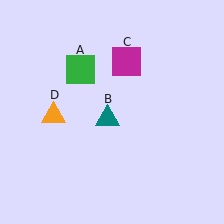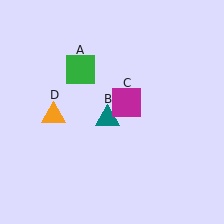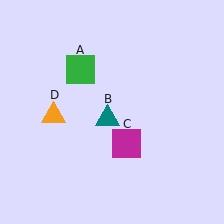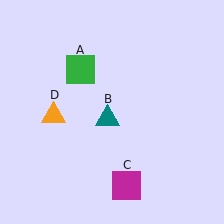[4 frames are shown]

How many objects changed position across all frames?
1 object changed position: magenta square (object C).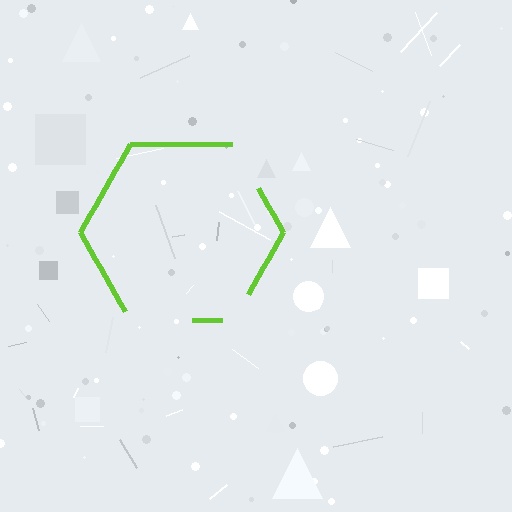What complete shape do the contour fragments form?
The contour fragments form a hexagon.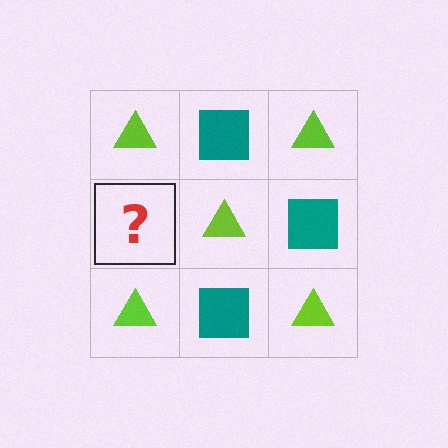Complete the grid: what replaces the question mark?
The question mark should be replaced with a teal square.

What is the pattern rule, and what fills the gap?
The rule is that it alternates lime triangle and teal square in a checkerboard pattern. The gap should be filled with a teal square.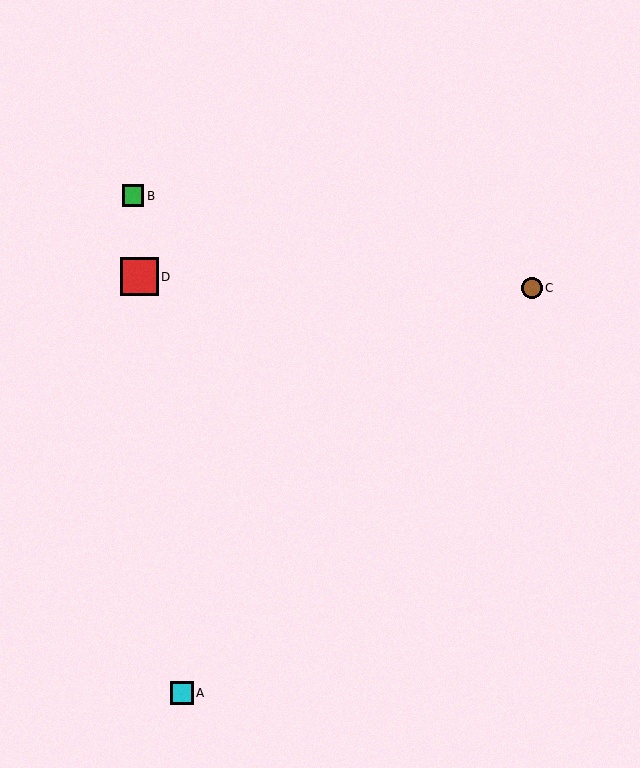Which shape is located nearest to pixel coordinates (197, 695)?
The cyan square (labeled A) at (182, 693) is nearest to that location.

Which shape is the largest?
The red square (labeled D) is the largest.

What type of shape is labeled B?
Shape B is a green square.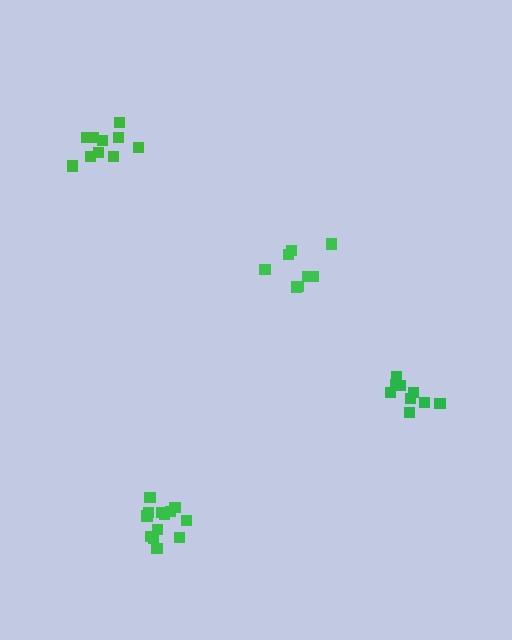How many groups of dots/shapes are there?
There are 4 groups.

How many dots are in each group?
Group 1: 8 dots, Group 2: 10 dots, Group 3: 13 dots, Group 4: 9 dots (40 total).